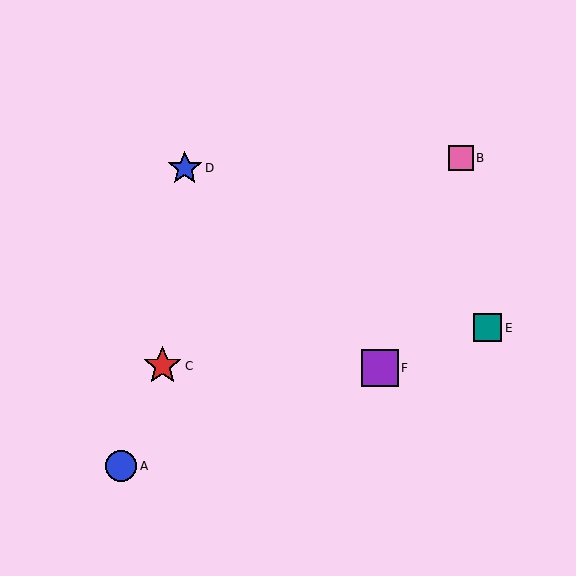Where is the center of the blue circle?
The center of the blue circle is at (121, 466).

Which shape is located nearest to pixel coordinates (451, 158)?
The pink square (labeled B) at (461, 158) is nearest to that location.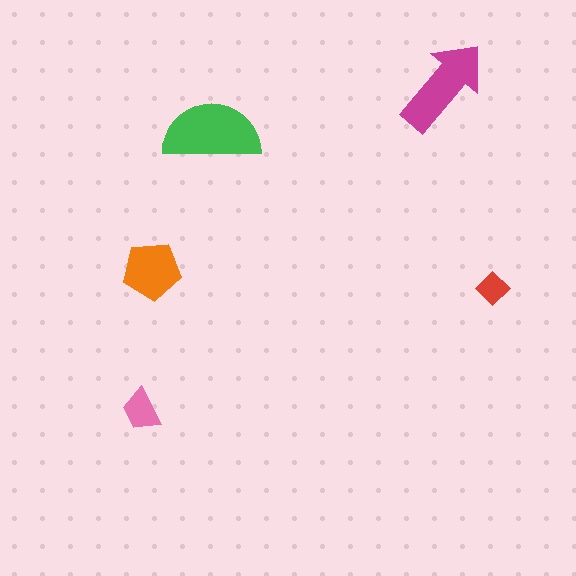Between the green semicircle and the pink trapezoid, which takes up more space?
The green semicircle.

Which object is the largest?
The green semicircle.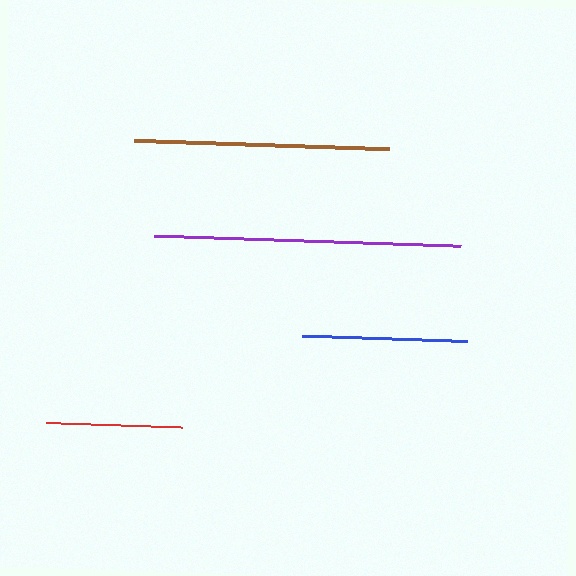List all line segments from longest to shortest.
From longest to shortest: purple, brown, blue, red.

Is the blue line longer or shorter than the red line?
The blue line is longer than the red line.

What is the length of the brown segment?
The brown segment is approximately 254 pixels long.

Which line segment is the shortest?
The red line is the shortest at approximately 137 pixels.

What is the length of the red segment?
The red segment is approximately 137 pixels long.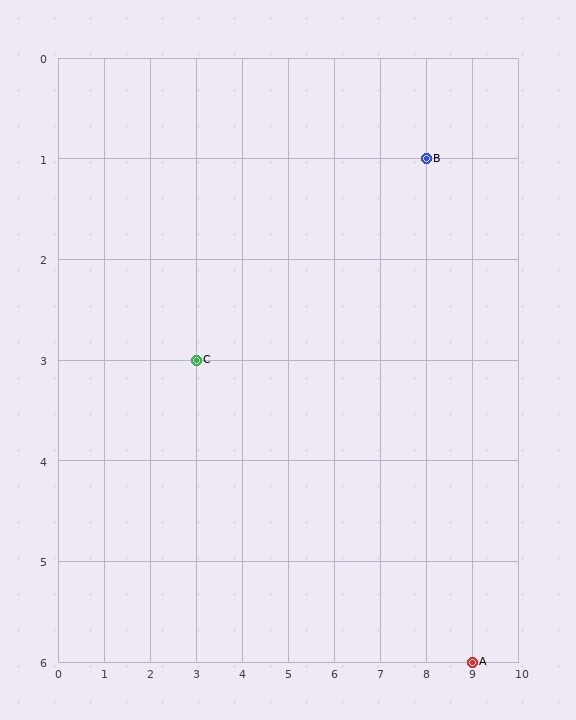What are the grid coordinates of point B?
Point B is at grid coordinates (8, 1).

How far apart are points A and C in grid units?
Points A and C are 6 columns and 3 rows apart (about 6.7 grid units diagonally).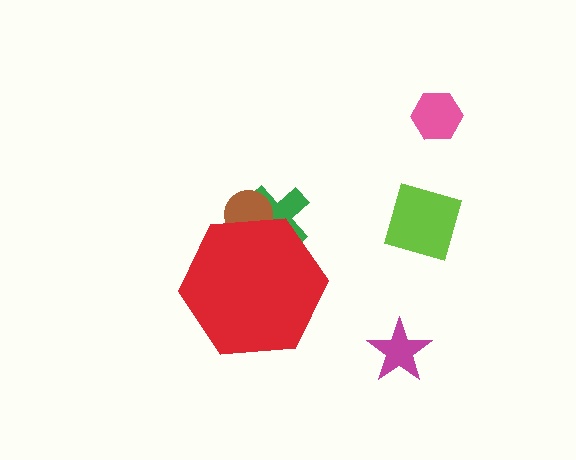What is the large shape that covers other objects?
A red hexagon.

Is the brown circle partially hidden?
Yes, the brown circle is partially hidden behind the red hexagon.